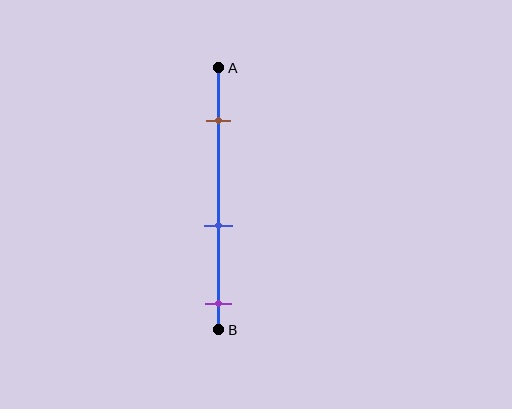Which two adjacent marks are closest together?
The blue and purple marks are the closest adjacent pair.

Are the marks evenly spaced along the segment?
Yes, the marks are approximately evenly spaced.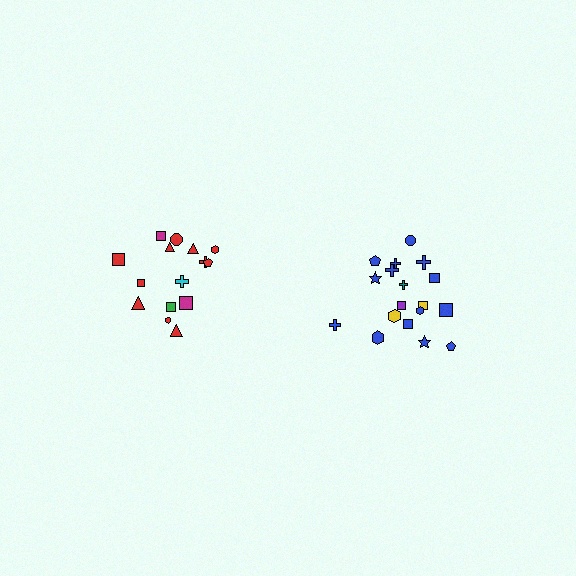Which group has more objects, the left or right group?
The right group.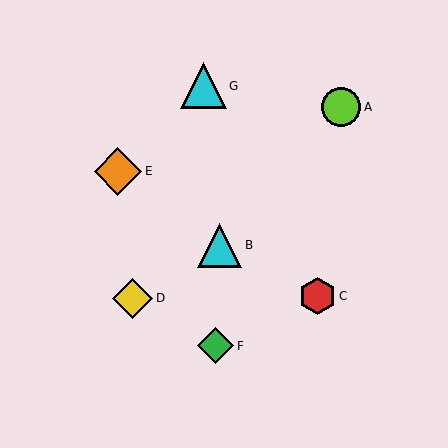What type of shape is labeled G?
Shape G is a cyan triangle.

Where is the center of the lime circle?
The center of the lime circle is at (341, 107).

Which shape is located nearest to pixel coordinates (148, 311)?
The yellow diamond (labeled D) at (133, 298) is nearest to that location.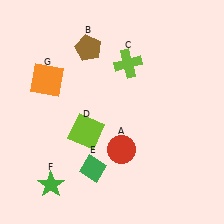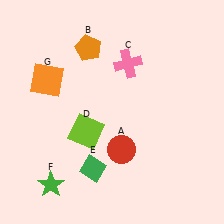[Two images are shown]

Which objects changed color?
B changed from brown to orange. C changed from lime to pink.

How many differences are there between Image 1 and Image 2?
There are 2 differences between the two images.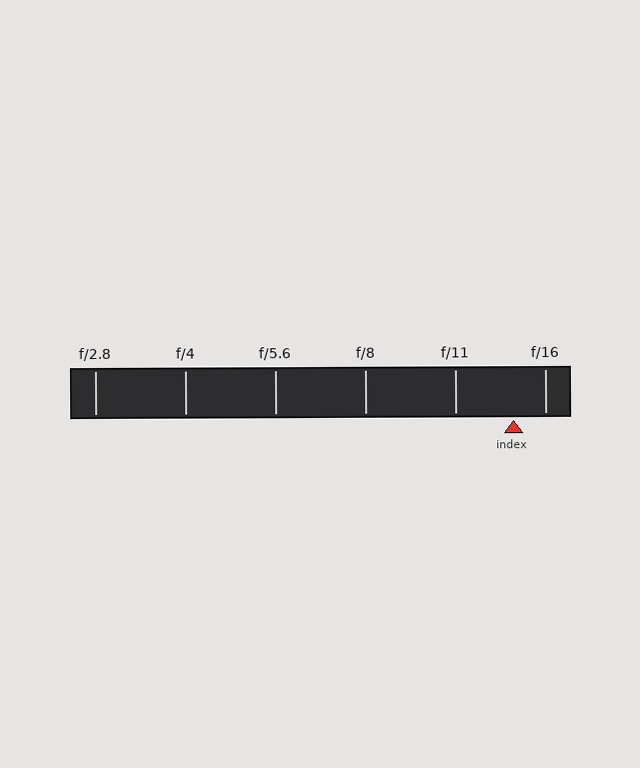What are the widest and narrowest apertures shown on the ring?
The widest aperture shown is f/2.8 and the narrowest is f/16.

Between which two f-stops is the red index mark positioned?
The index mark is between f/11 and f/16.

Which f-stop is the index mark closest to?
The index mark is closest to f/16.